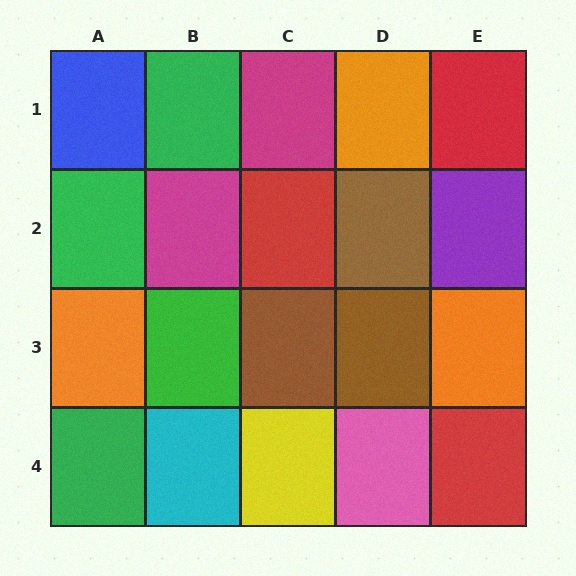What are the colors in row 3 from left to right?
Orange, green, brown, brown, orange.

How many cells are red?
3 cells are red.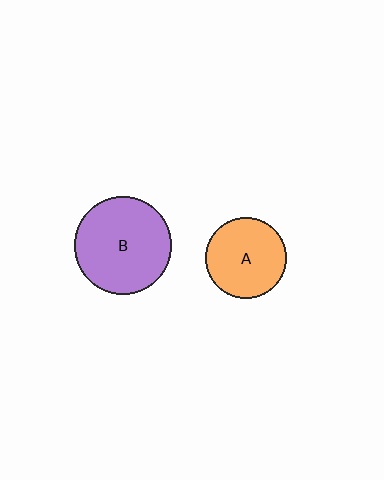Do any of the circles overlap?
No, none of the circles overlap.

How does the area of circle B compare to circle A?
Approximately 1.4 times.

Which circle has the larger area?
Circle B (purple).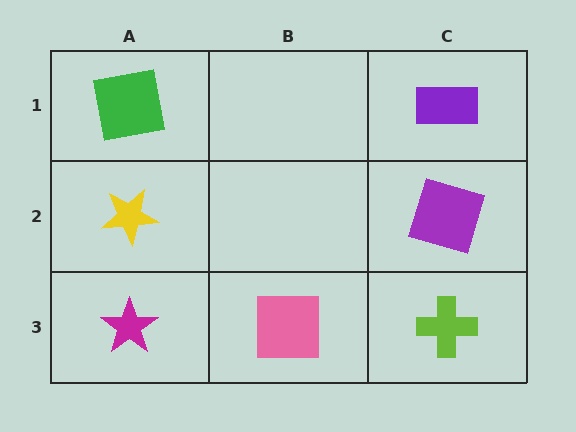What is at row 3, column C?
A lime cross.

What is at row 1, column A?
A green square.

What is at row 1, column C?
A purple rectangle.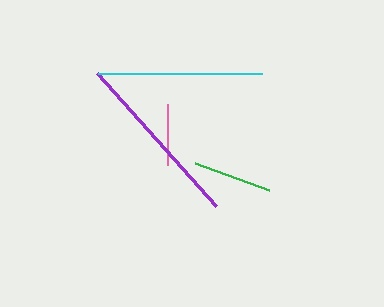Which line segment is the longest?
The purple line is the longest at approximately 179 pixels.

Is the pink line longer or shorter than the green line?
The green line is longer than the pink line.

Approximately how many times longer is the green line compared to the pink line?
The green line is approximately 1.3 times the length of the pink line.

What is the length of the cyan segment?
The cyan segment is approximately 164 pixels long.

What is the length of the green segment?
The green segment is approximately 79 pixels long.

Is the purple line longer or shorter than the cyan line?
The purple line is longer than the cyan line.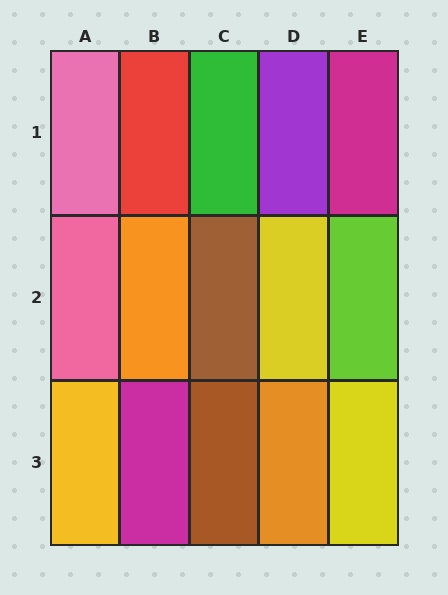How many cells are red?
1 cell is red.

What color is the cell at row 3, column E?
Yellow.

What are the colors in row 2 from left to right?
Pink, orange, brown, yellow, lime.